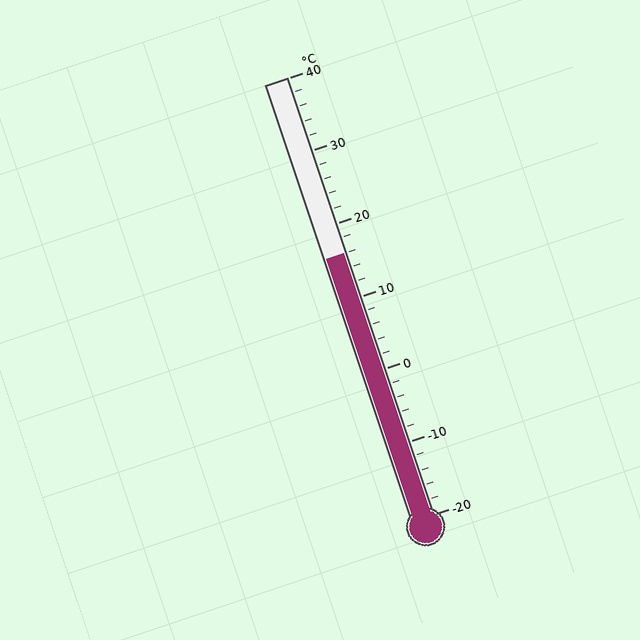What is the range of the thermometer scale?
The thermometer scale ranges from -20°C to 40°C.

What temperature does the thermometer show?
The thermometer shows approximately 16°C.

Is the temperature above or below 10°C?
The temperature is above 10°C.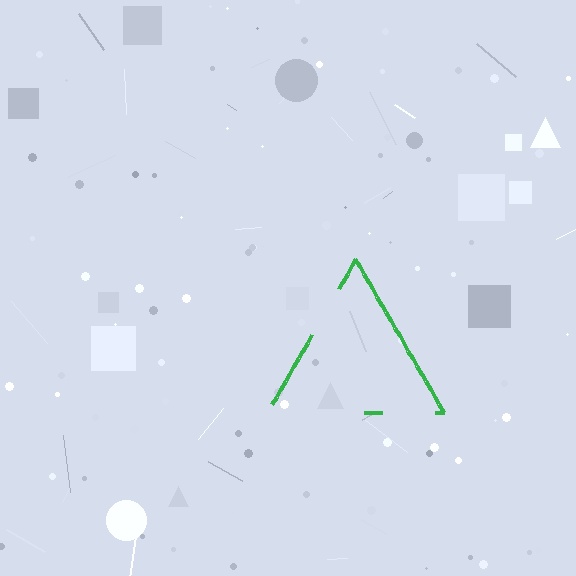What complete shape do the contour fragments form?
The contour fragments form a triangle.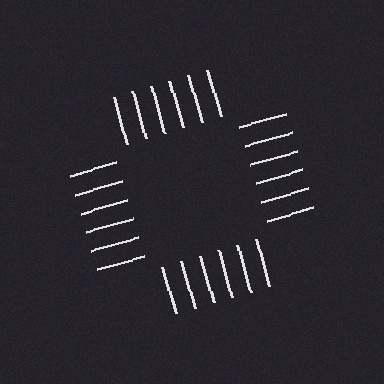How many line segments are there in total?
24 — 6 along each of the 4 edges.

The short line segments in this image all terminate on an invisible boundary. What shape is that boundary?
An illusory square — the line segments terminate on its edges but no continuous stroke is drawn.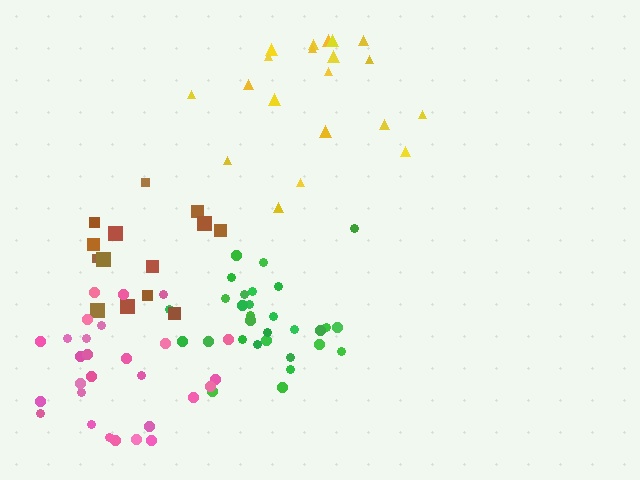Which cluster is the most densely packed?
Green.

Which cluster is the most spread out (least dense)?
Yellow.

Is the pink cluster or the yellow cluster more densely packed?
Pink.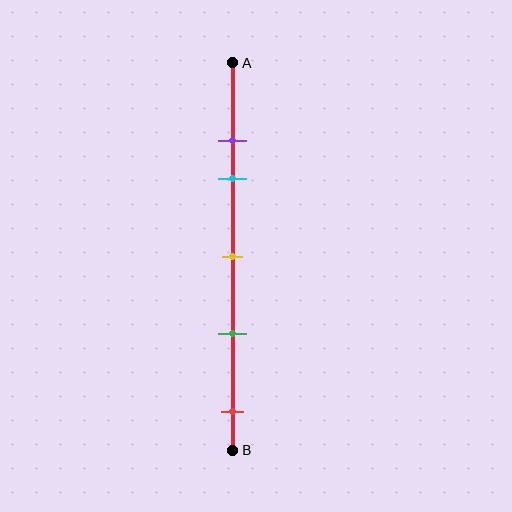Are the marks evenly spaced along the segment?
No, the marks are not evenly spaced.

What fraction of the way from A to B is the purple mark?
The purple mark is approximately 20% (0.2) of the way from A to B.